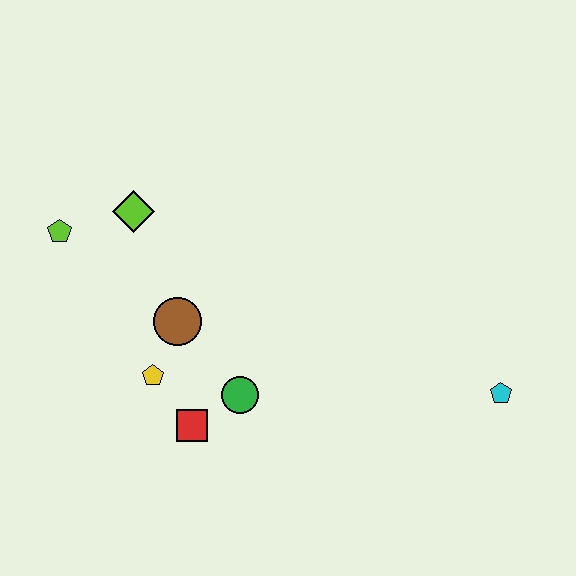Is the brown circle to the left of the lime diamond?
No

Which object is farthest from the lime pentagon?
The cyan pentagon is farthest from the lime pentagon.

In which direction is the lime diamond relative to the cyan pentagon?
The lime diamond is to the left of the cyan pentagon.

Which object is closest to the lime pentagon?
The lime diamond is closest to the lime pentagon.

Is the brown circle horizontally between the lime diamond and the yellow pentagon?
No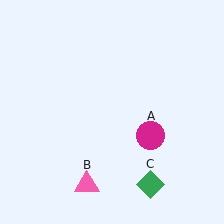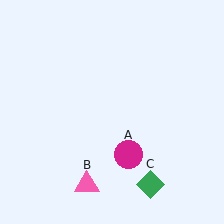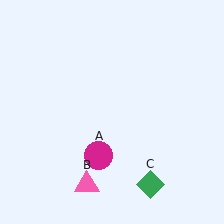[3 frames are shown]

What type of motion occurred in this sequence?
The magenta circle (object A) rotated clockwise around the center of the scene.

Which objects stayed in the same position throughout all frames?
Pink triangle (object B) and green diamond (object C) remained stationary.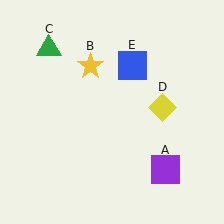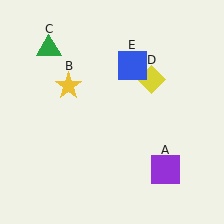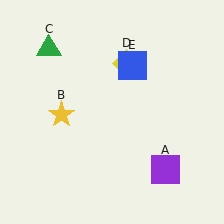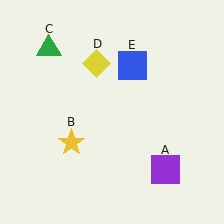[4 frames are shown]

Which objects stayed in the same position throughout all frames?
Purple square (object A) and green triangle (object C) and blue square (object E) remained stationary.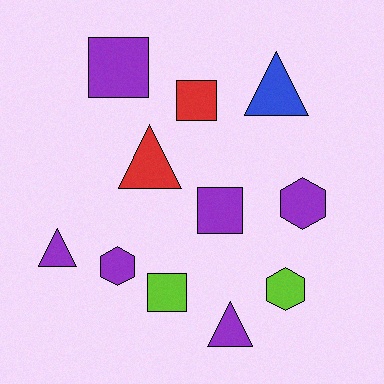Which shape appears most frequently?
Triangle, with 4 objects.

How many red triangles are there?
There is 1 red triangle.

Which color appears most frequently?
Purple, with 6 objects.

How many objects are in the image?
There are 11 objects.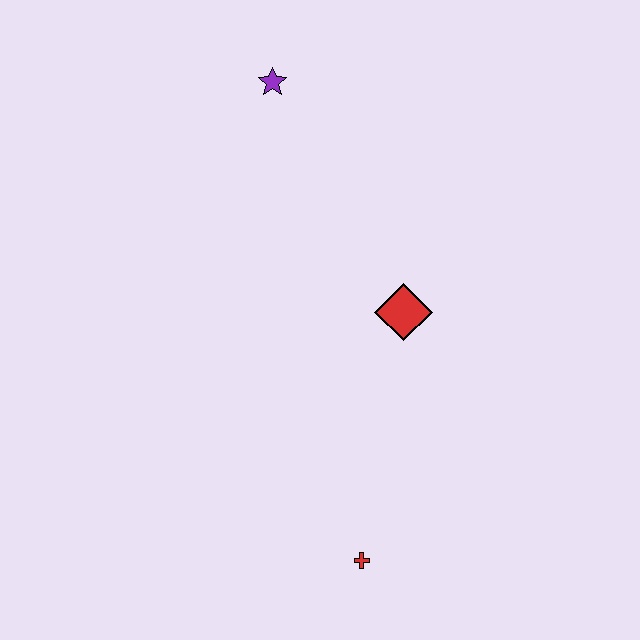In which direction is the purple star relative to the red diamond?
The purple star is above the red diamond.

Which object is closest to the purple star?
The red diamond is closest to the purple star.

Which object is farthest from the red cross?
The purple star is farthest from the red cross.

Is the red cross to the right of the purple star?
Yes